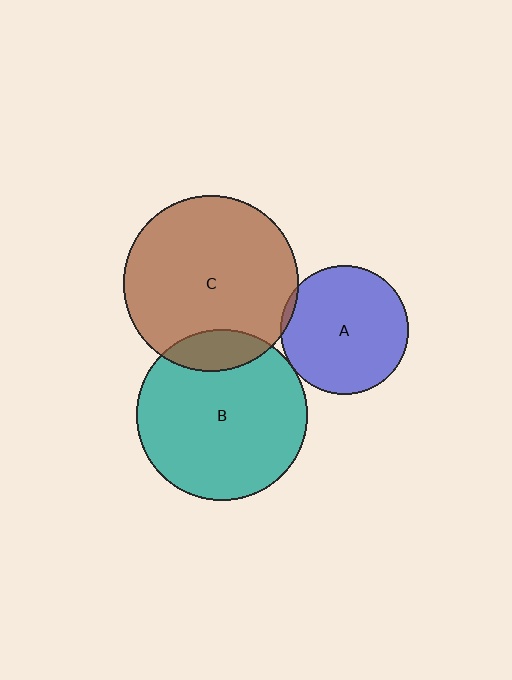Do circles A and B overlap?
Yes.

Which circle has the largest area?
Circle C (brown).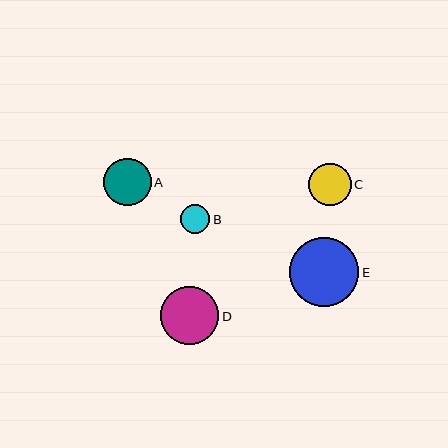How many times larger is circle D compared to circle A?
Circle D is approximately 1.2 times the size of circle A.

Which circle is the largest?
Circle E is the largest with a size of approximately 69 pixels.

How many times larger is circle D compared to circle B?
Circle D is approximately 2.0 times the size of circle B.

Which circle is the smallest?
Circle B is the smallest with a size of approximately 29 pixels.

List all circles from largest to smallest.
From largest to smallest: E, D, A, C, B.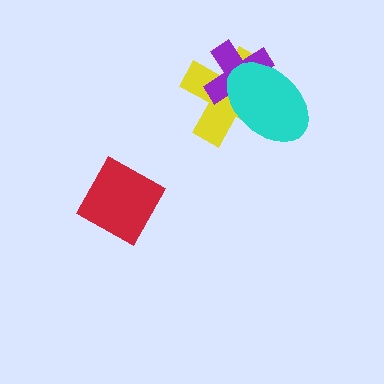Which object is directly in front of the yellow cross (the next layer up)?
The purple cross is directly in front of the yellow cross.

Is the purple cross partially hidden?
Yes, it is partially covered by another shape.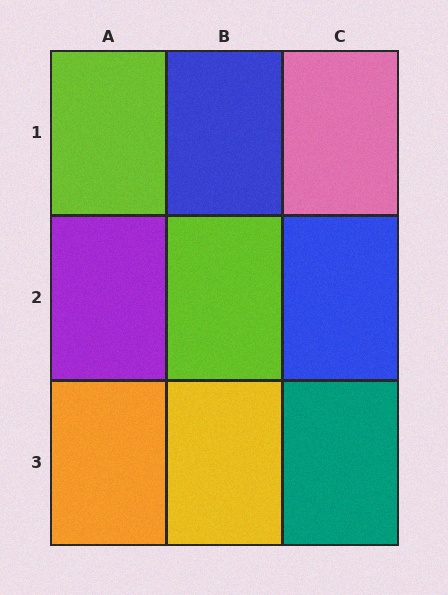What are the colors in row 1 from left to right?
Lime, blue, pink.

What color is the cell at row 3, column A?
Orange.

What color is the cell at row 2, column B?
Lime.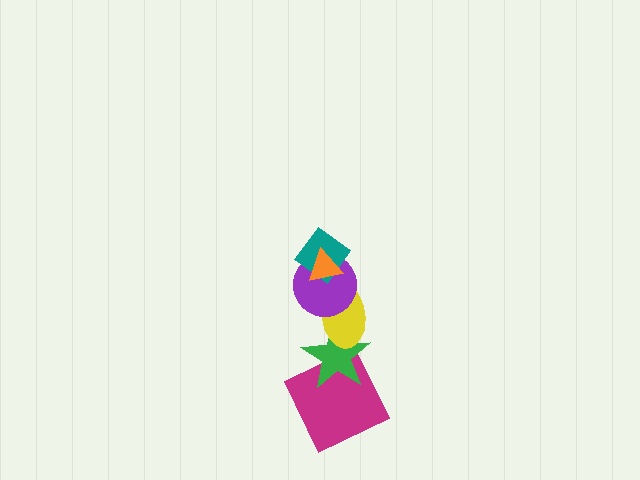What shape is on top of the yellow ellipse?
The purple circle is on top of the yellow ellipse.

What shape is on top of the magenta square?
The green star is on top of the magenta square.